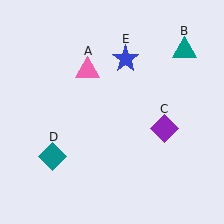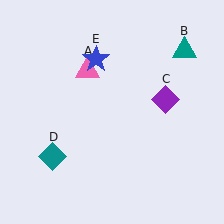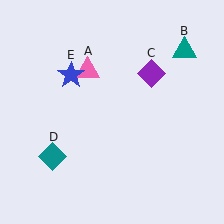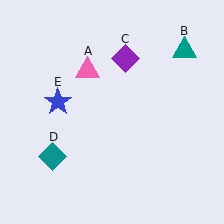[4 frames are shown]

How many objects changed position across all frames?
2 objects changed position: purple diamond (object C), blue star (object E).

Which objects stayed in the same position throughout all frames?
Pink triangle (object A) and teal triangle (object B) and teal diamond (object D) remained stationary.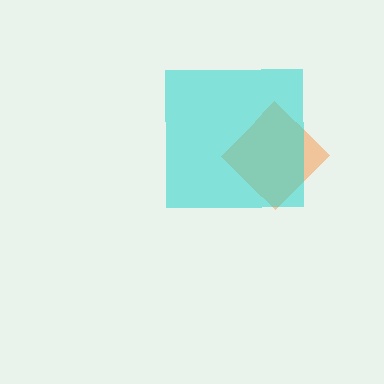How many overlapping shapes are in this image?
There are 2 overlapping shapes in the image.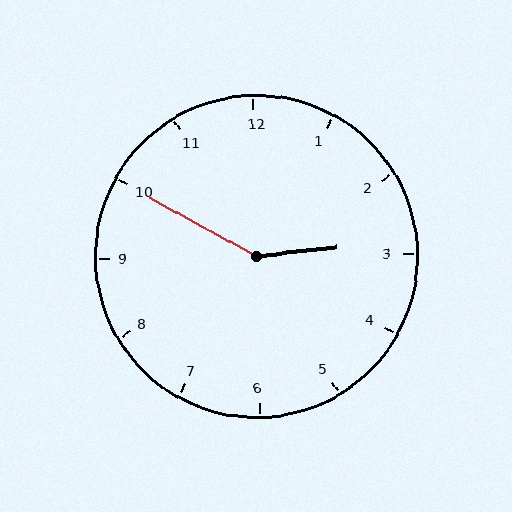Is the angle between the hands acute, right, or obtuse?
It is obtuse.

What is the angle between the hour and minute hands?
Approximately 145 degrees.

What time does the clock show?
2:50.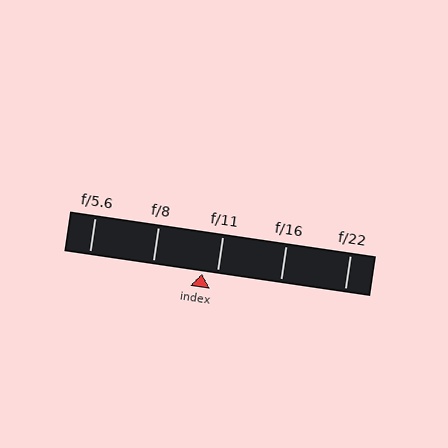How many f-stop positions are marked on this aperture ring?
There are 5 f-stop positions marked.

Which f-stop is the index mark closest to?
The index mark is closest to f/11.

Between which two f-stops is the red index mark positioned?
The index mark is between f/8 and f/11.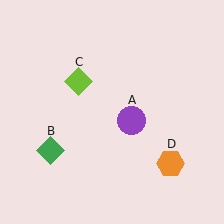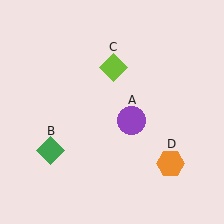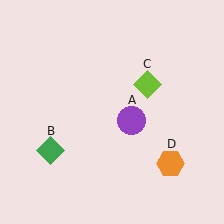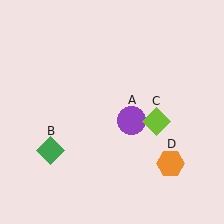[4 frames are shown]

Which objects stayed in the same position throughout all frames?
Purple circle (object A) and green diamond (object B) and orange hexagon (object D) remained stationary.